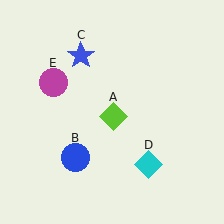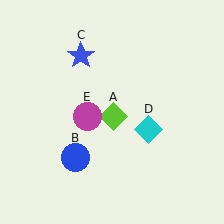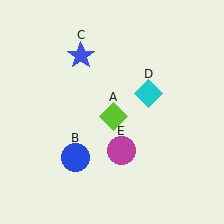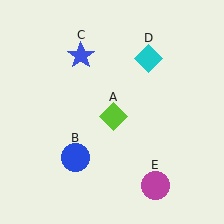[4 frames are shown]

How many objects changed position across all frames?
2 objects changed position: cyan diamond (object D), magenta circle (object E).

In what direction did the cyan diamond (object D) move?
The cyan diamond (object D) moved up.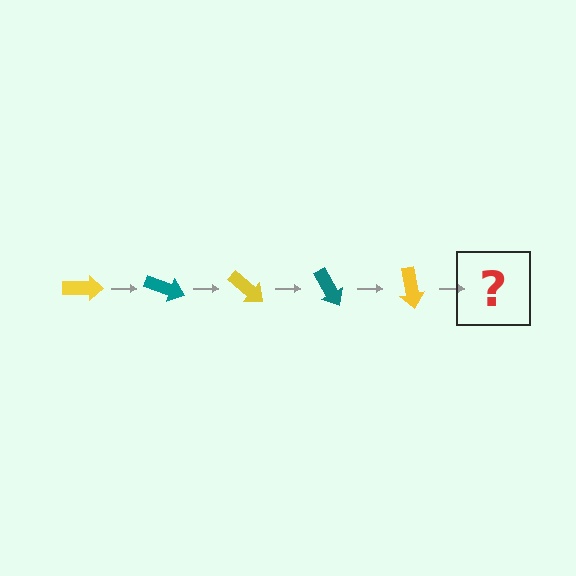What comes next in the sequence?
The next element should be a teal arrow, rotated 100 degrees from the start.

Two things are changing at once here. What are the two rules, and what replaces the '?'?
The two rules are that it rotates 20 degrees each step and the color cycles through yellow and teal. The '?' should be a teal arrow, rotated 100 degrees from the start.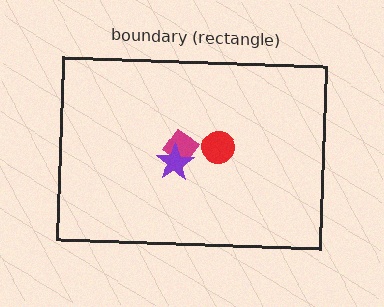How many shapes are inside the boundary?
3 inside, 0 outside.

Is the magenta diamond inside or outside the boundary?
Inside.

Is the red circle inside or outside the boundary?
Inside.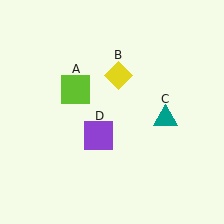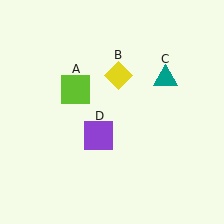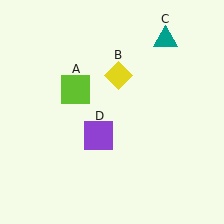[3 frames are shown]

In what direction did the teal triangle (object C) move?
The teal triangle (object C) moved up.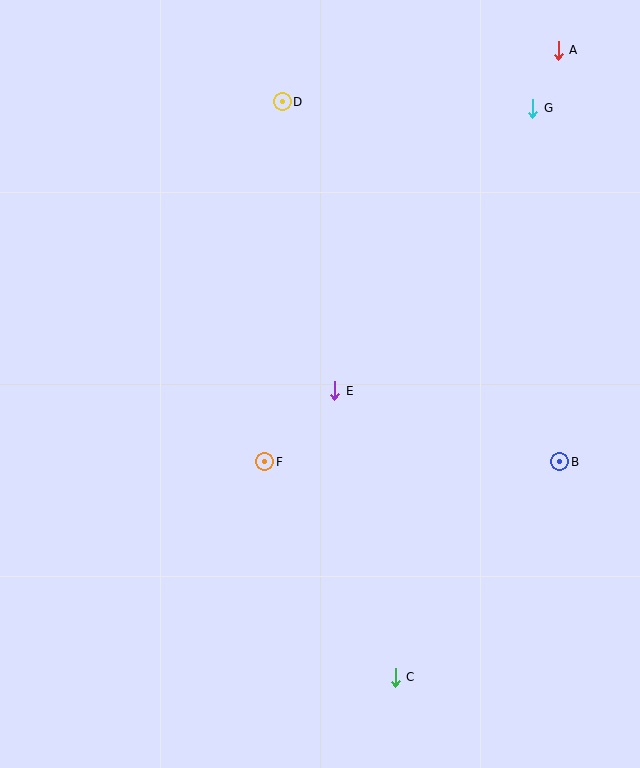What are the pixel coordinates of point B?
Point B is at (560, 462).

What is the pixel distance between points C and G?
The distance between C and G is 585 pixels.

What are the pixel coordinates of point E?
Point E is at (335, 391).